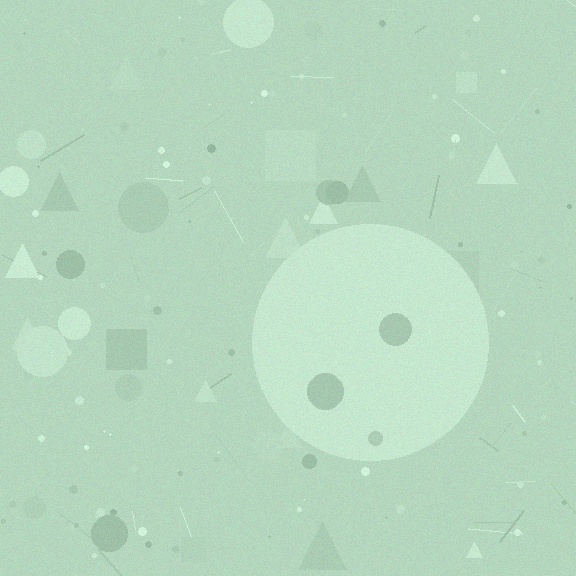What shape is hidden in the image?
A circle is hidden in the image.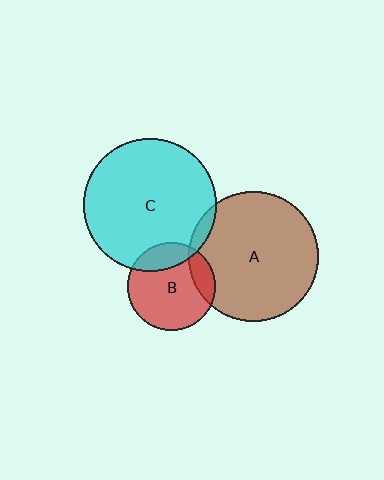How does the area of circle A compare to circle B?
Approximately 2.2 times.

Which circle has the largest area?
Circle C (cyan).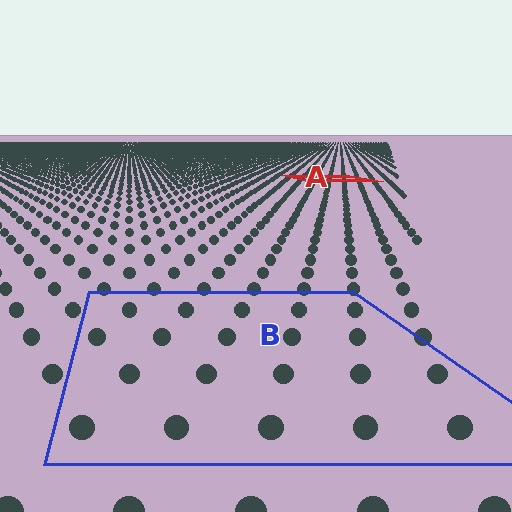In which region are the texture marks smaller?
The texture marks are smaller in region A, because it is farther away.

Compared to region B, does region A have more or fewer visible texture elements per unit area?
Region A has more texture elements per unit area — they are packed more densely because it is farther away.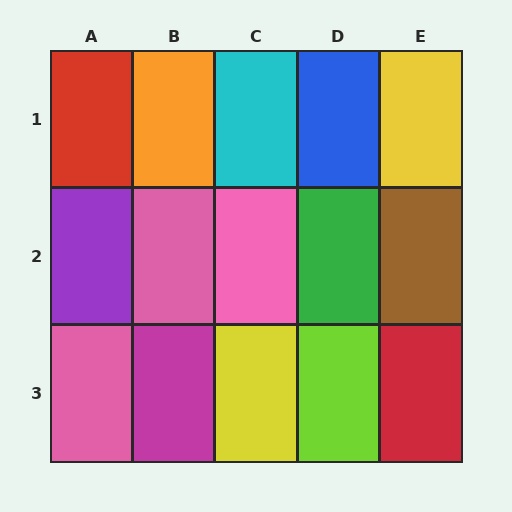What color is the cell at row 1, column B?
Orange.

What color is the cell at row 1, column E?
Yellow.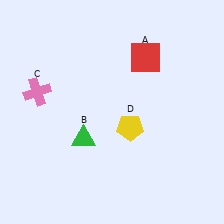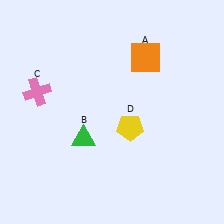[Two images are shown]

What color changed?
The square (A) changed from red in Image 1 to orange in Image 2.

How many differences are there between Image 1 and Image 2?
There is 1 difference between the two images.